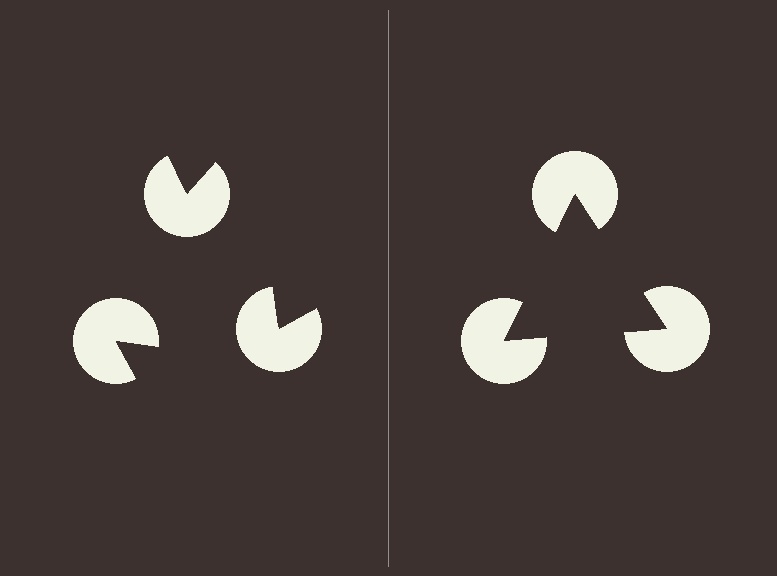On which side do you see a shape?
An illusory triangle appears on the right side. On the left side the wedge cuts are rotated, so no coherent shape forms.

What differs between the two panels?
The pac-man discs are positioned identically on both sides; only the wedge orientations differ. On the right they align to a triangle; on the left they are misaligned.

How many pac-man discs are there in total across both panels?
6 — 3 on each side.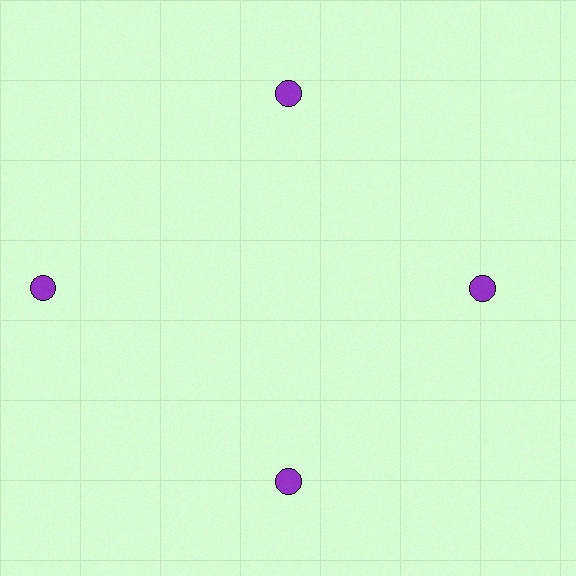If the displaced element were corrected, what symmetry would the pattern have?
It would have 4-fold rotational symmetry — the pattern would map onto itself every 90 degrees.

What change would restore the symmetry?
The symmetry would be restored by moving it inward, back onto the ring so that all 4 circles sit at equal angles and equal distance from the center.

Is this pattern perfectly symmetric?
No. The 4 purple circles are arranged in a ring, but one element near the 9 o'clock position is pushed outward from the center, breaking the 4-fold rotational symmetry.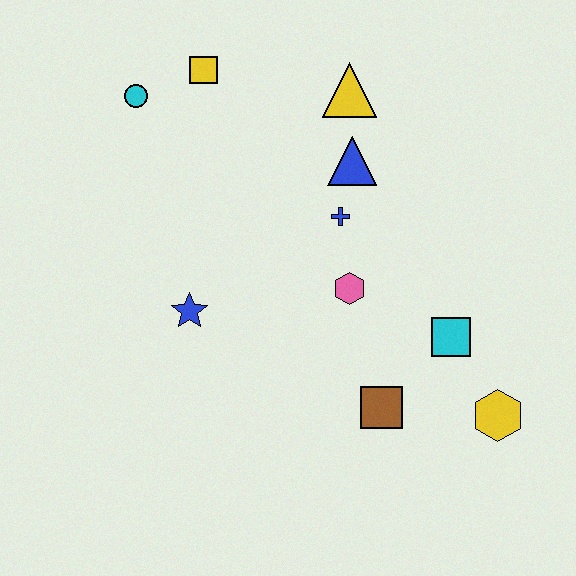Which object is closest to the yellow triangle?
The blue triangle is closest to the yellow triangle.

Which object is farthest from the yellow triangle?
The yellow hexagon is farthest from the yellow triangle.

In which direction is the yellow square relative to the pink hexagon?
The yellow square is above the pink hexagon.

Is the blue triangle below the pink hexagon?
No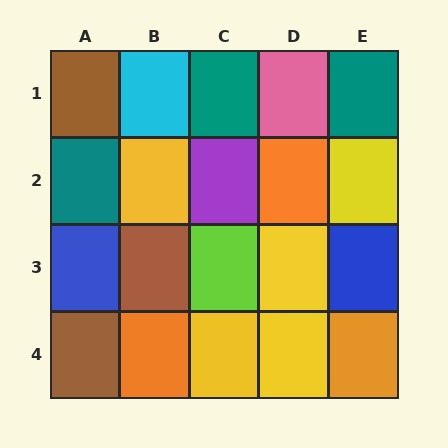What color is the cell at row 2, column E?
Yellow.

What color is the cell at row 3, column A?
Blue.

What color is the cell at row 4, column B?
Orange.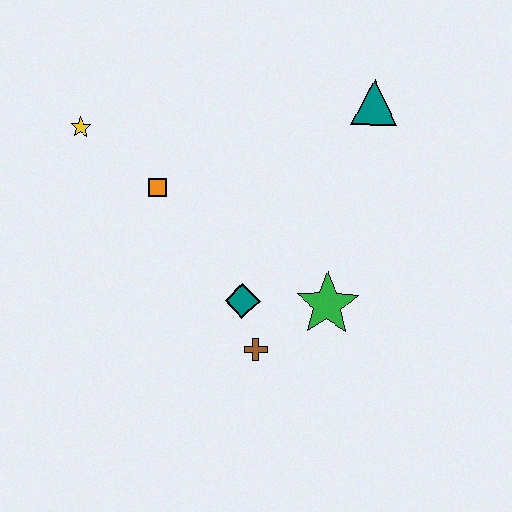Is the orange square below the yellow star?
Yes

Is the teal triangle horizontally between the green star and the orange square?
No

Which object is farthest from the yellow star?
The green star is farthest from the yellow star.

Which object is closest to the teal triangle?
The green star is closest to the teal triangle.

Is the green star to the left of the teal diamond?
No